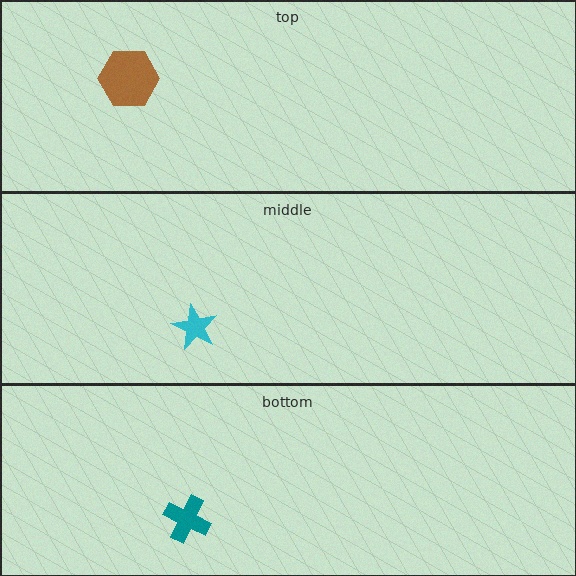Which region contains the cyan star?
The middle region.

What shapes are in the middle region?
The cyan star.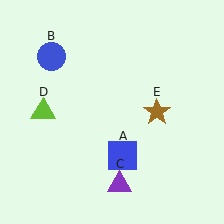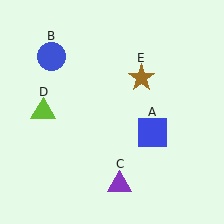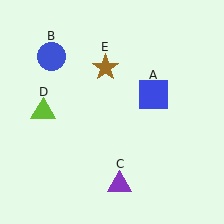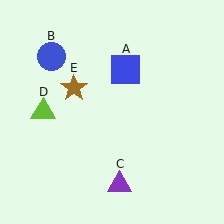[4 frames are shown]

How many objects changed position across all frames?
2 objects changed position: blue square (object A), brown star (object E).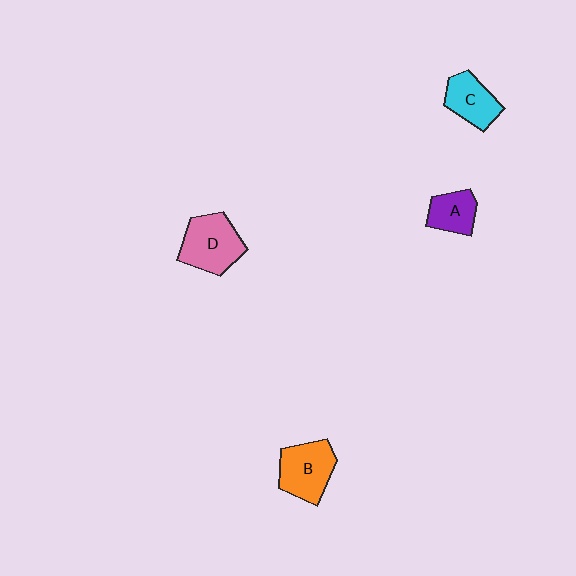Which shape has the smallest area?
Shape A (purple).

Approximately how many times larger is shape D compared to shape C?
Approximately 1.3 times.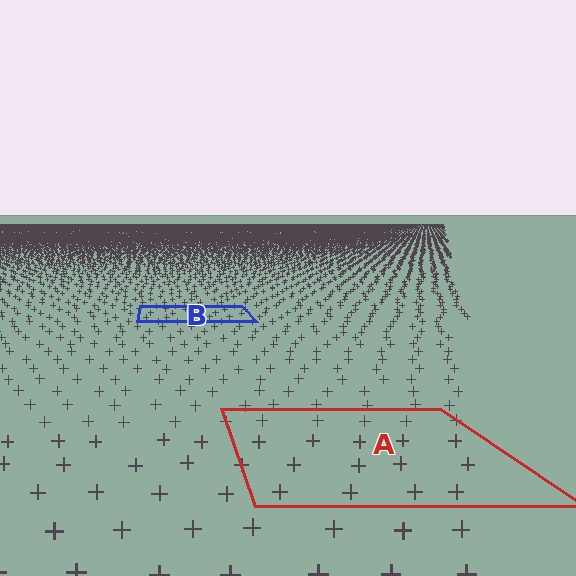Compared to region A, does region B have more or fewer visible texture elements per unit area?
Region B has more texture elements per unit area — they are packed more densely because it is farther away.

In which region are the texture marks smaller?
The texture marks are smaller in region B, because it is farther away.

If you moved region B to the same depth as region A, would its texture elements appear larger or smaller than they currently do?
They would appear larger. At a closer depth, the same texture elements are projected at a bigger on-screen size.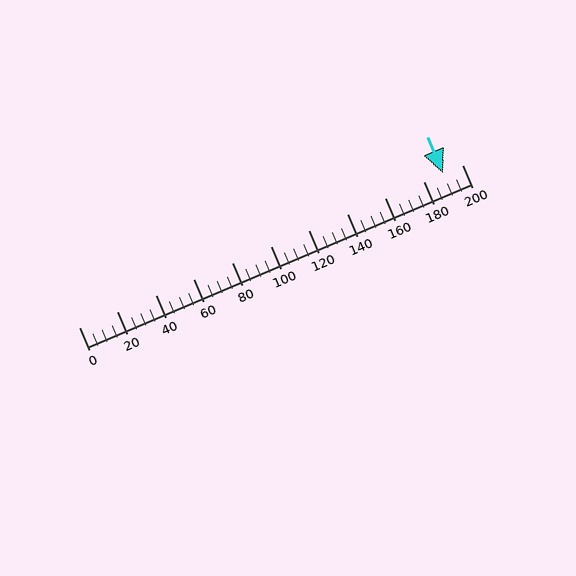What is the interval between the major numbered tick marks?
The major tick marks are spaced 20 units apart.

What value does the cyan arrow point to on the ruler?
The cyan arrow points to approximately 190.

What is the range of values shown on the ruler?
The ruler shows values from 0 to 200.